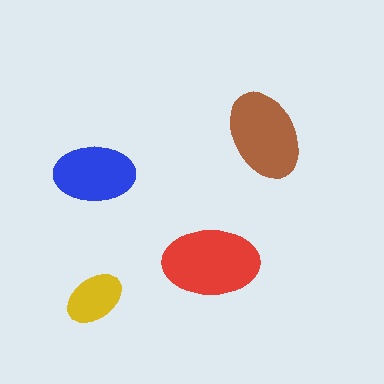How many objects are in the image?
There are 4 objects in the image.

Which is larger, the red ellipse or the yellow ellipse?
The red one.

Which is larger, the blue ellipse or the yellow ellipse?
The blue one.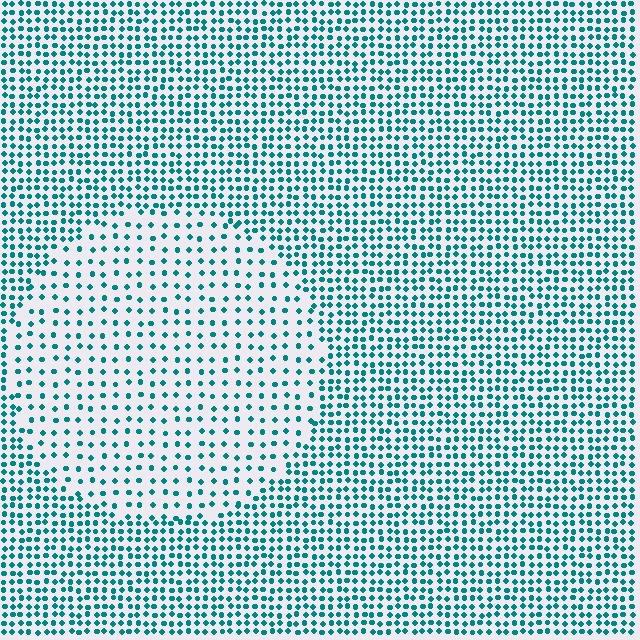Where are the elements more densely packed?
The elements are more densely packed outside the circle boundary.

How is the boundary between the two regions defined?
The boundary is defined by a change in element density (approximately 2.1x ratio). All elements are the same color, size, and shape.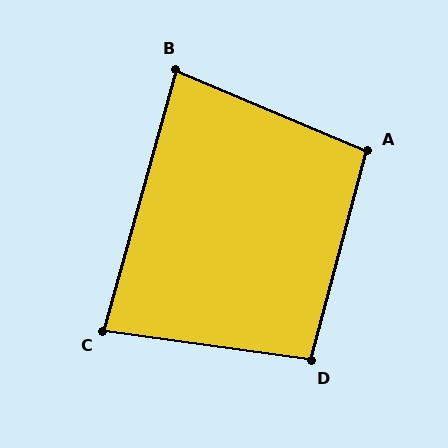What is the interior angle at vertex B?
Approximately 83 degrees (acute).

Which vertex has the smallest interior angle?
C, at approximately 82 degrees.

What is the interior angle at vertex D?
Approximately 97 degrees (obtuse).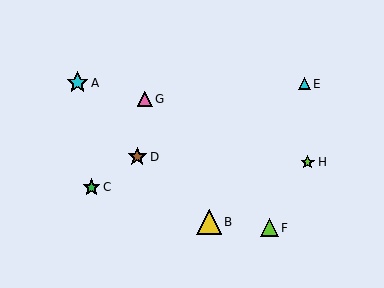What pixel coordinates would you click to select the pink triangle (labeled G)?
Click at (145, 99) to select the pink triangle G.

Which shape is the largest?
The yellow triangle (labeled B) is the largest.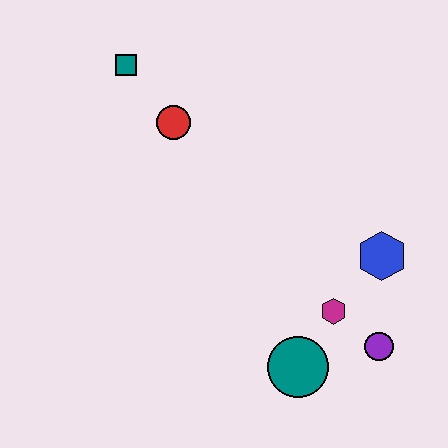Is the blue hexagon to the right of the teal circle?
Yes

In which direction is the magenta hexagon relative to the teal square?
The magenta hexagon is below the teal square.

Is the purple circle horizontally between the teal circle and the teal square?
No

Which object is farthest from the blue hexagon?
The teal square is farthest from the blue hexagon.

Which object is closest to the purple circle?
The magenta hexagon is closest to the purple circle.